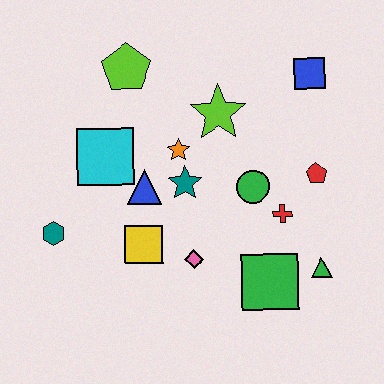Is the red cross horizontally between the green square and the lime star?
No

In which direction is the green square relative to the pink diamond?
The green square is to the right of the pink diamond.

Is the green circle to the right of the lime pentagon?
Yes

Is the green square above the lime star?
No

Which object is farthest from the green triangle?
The lime pentagon is farthest from the green triangle.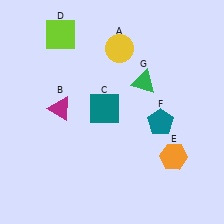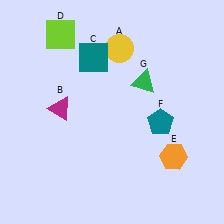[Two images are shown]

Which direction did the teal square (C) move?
The teal square (C) moved up.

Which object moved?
The teal square (C) moved up.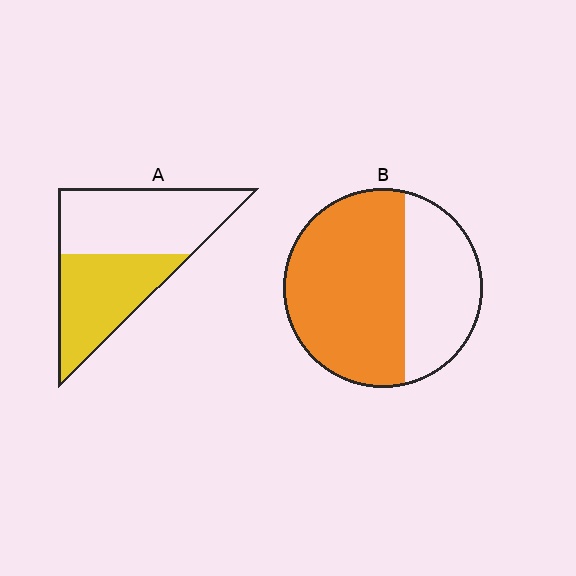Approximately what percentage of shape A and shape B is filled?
A is approximately 45% and B is approximately 65%.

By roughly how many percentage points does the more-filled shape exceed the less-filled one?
By roughly 20 percentage points (B over A).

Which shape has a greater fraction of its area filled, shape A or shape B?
Shape B.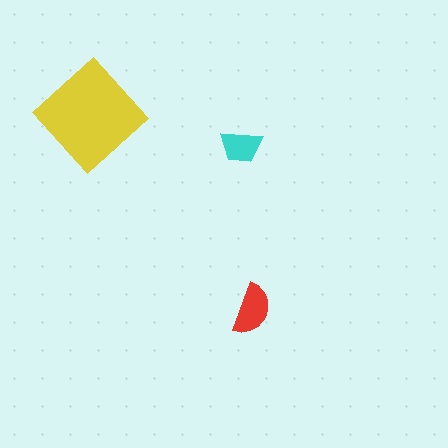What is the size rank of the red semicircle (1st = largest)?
2nd.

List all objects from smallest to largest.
The cyan trapezoid, the red semicircle, the yellow diamond.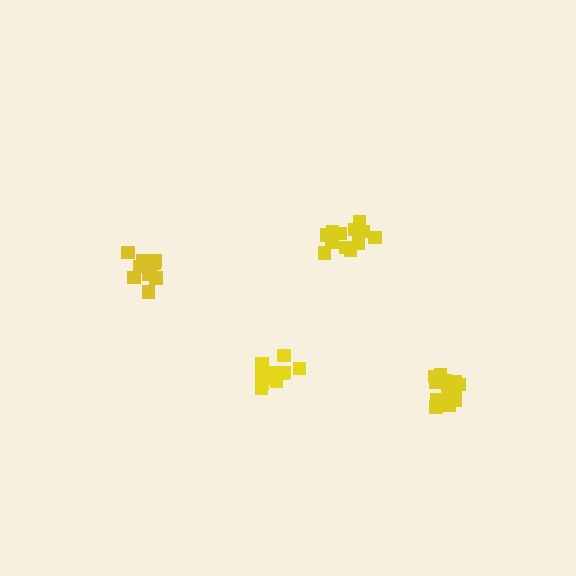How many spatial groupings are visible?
There are 4 spatial groupings.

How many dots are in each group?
Group 1: 11 dots, Group 2: 12 dots, Group 3: 17 dots, Group 4: 12 dots (52 total).